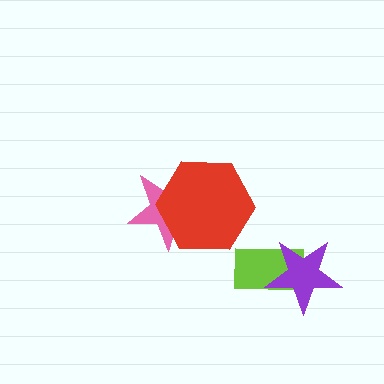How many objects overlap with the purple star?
1 object overlaps with the purple star.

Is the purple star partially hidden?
No, no other shape covers it.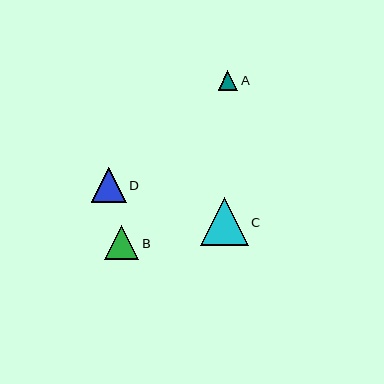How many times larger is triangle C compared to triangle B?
Triangle C is approximately 1.4 times the size of triangle B.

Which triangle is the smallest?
Triangle A is the smallest with a size of approximately 20 pixels.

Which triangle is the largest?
Triangle C is the largest with a size of approximately 48 pixels.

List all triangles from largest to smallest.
From largest to smallest: C, D, B, A.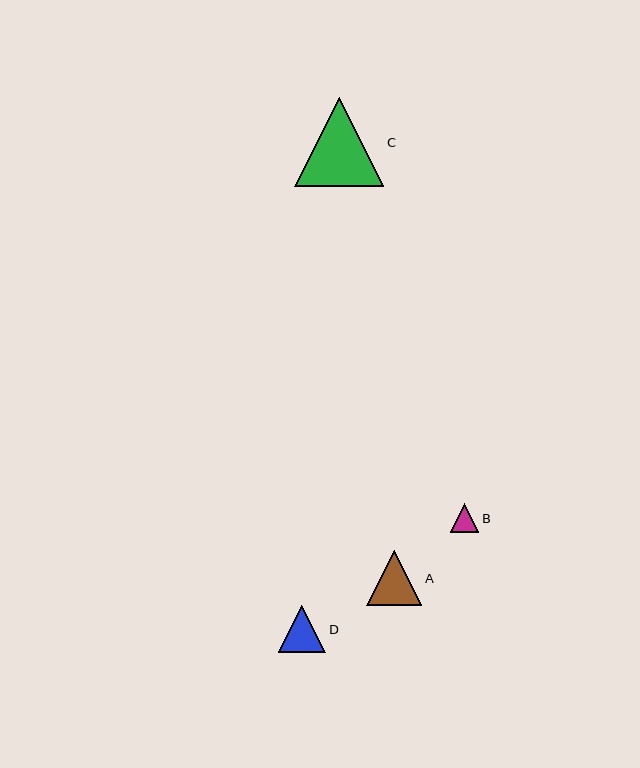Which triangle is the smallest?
Triangle B is the smallest with a size of approximately 29 pixels.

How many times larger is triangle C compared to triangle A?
Triangle C is approximately 1.6 times the size of triangle A.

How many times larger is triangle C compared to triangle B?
Triangle C is approximately 3.1 times the size of triangle B.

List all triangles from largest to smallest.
From largest to smallest: C, A, D, B.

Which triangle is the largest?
Triangle C is the largest with a size of approximately 89 pixels.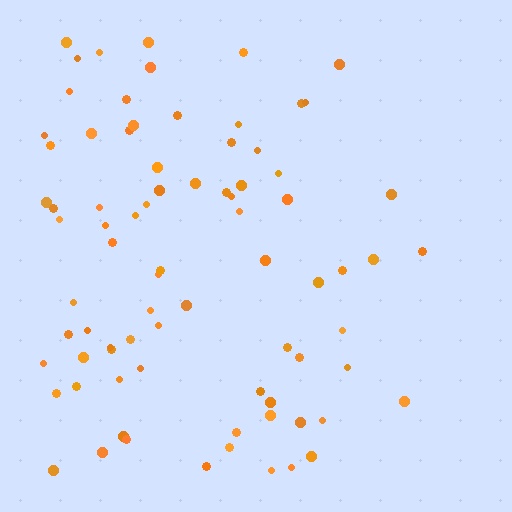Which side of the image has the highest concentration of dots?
The left.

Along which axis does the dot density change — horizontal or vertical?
Horizontal.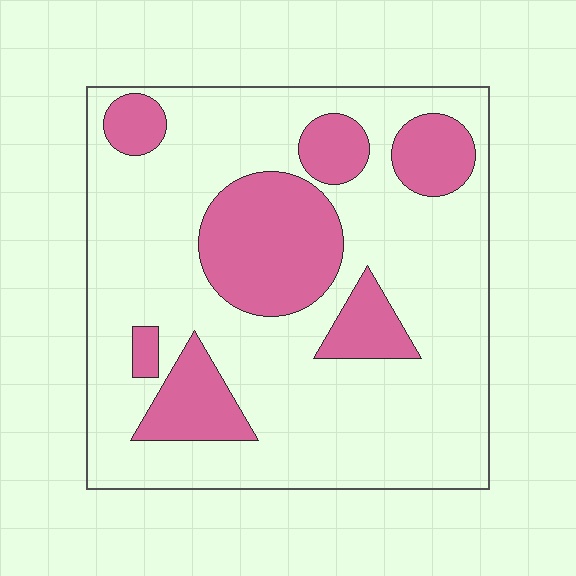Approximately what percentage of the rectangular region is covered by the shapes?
Approximately 25%.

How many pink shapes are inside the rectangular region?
7.